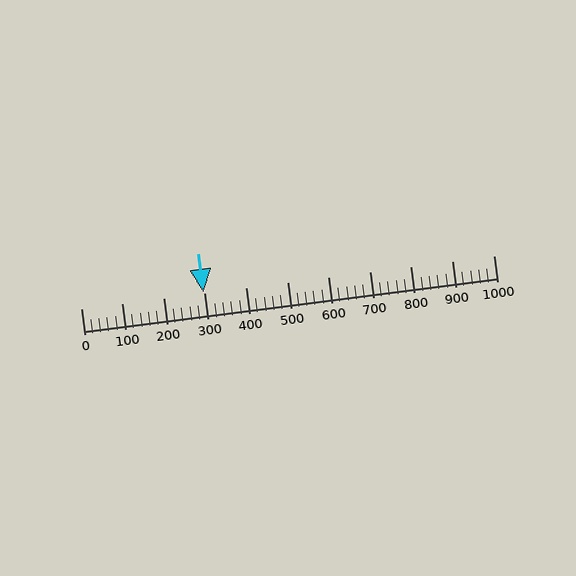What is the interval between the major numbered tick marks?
The major tick marks are spaced 100 units apart.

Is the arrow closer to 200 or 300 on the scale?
The arrow is closer to 300.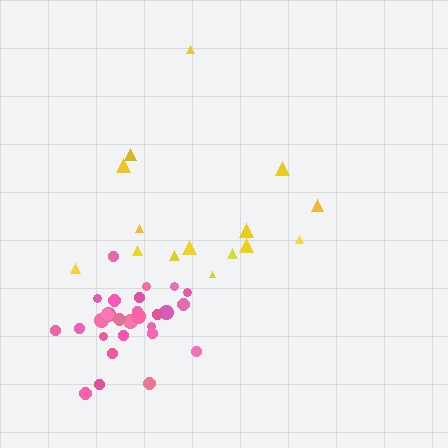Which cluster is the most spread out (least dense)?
Yellow.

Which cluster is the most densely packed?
Pink.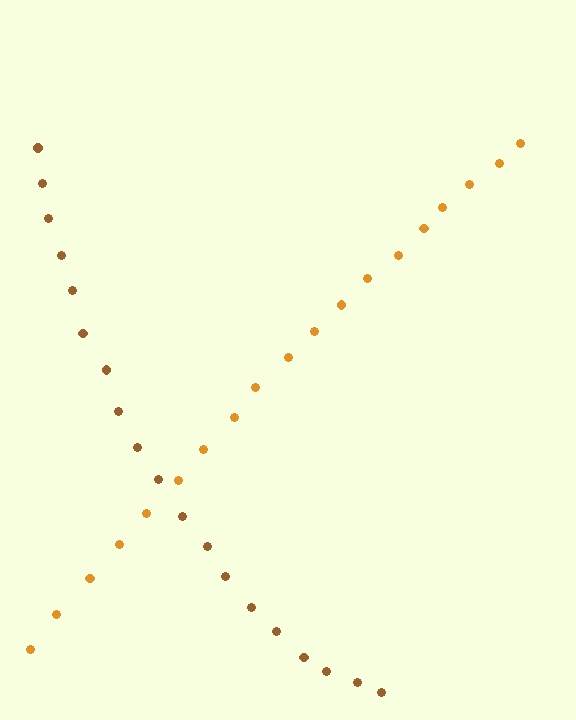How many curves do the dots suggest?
There are 2 distinct paths.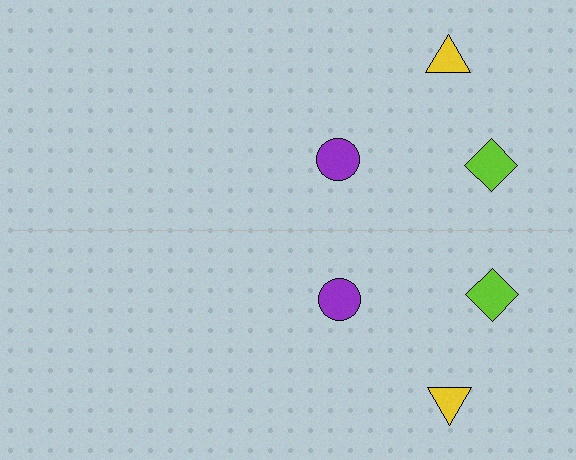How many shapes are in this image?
There are 6 shapes in this image.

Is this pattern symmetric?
Yes, this pattern has bilateral (reflection) symmetry.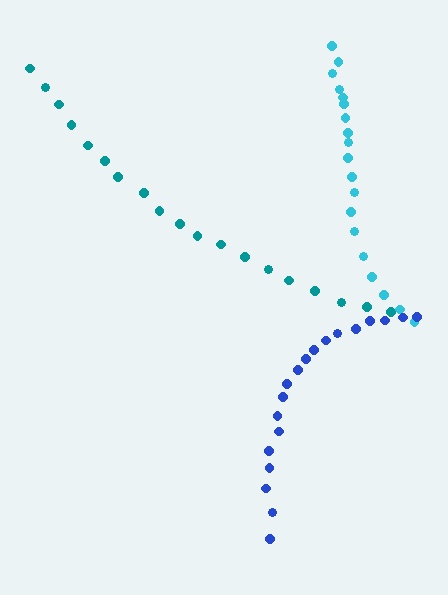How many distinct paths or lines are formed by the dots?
There are 3 distinct paths.